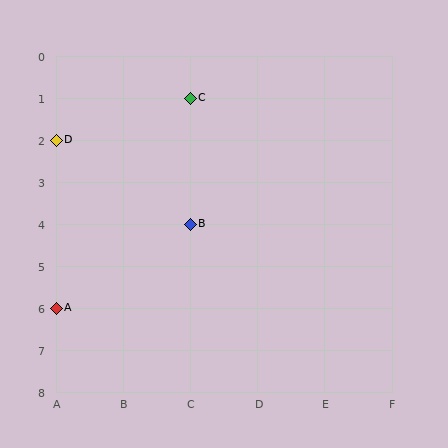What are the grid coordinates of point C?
Point C is at grid coordinates (C, 1).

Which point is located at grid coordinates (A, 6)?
Point A is at (A, 6).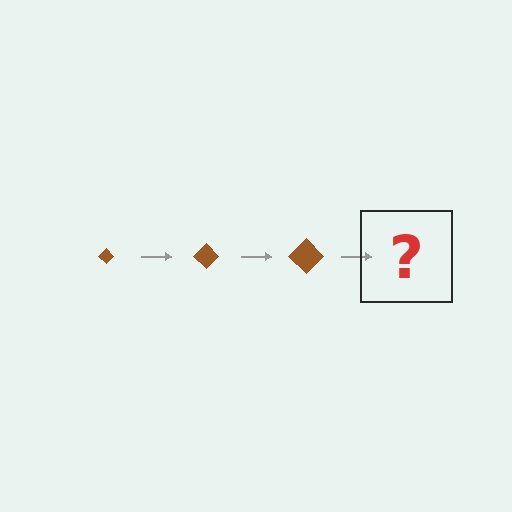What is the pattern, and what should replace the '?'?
The pattern is that the diamond gets progressively larger each step. The '?' should be a brown diamond, larger than the previous one.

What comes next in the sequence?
The next element should be a brown diamond, larger than the previous one.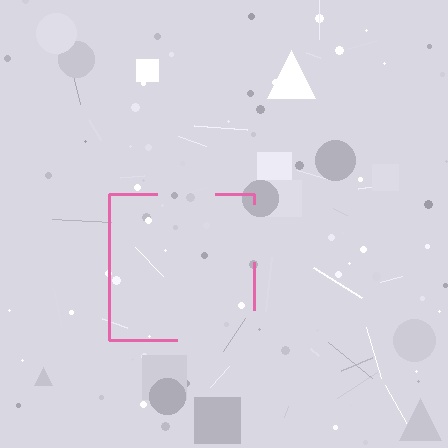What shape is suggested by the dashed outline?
The dashed outline suggests a square.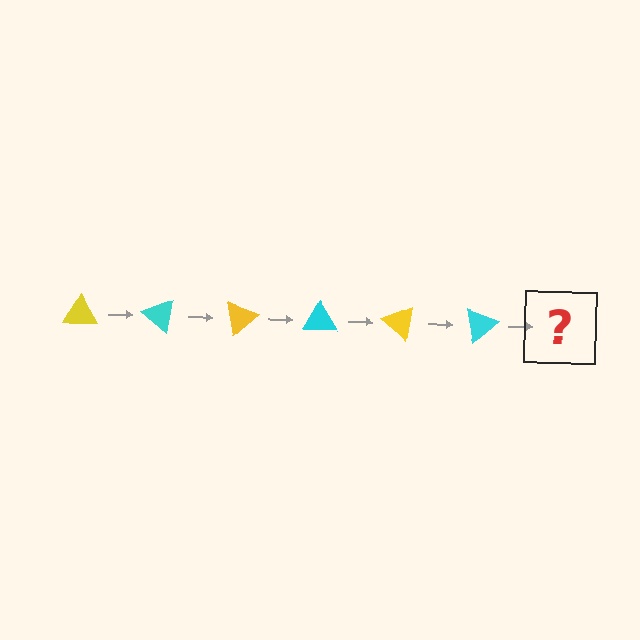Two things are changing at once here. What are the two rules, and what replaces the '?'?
The two rules are that it rotates 40 degrees each step and the color cycles through yellow and cyan. The '?' should be a yellow triangle, rotated 240 degrees from the start.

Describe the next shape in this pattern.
It should be a yellow triangle, rotated 240 degrees from the start.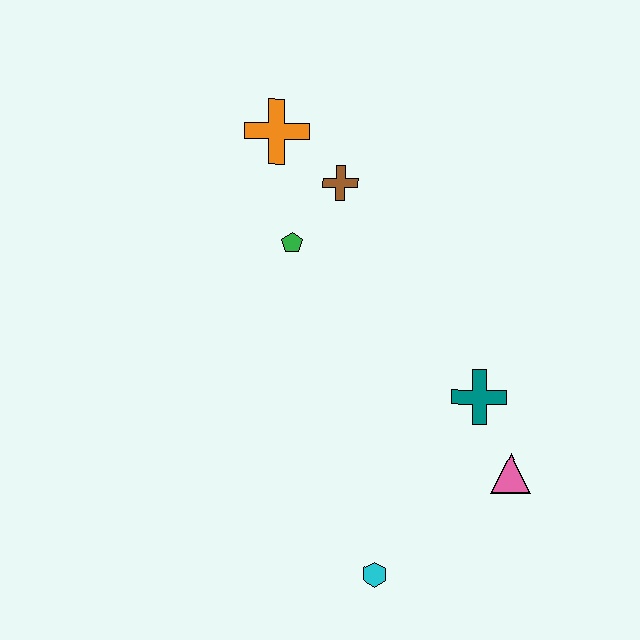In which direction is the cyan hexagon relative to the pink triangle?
The cyan hexagon is to the left of the pink triangle.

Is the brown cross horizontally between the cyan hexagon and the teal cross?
No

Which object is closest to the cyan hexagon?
The pink triangle is closest to the cyan hexagon.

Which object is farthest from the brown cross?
The cyan hexagon is farthest from the brown cross.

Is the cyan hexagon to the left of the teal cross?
Yes